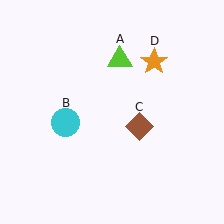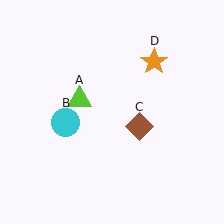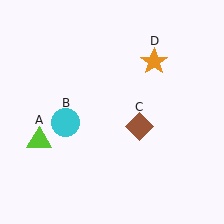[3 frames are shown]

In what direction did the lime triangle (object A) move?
The lime triangle (object A) moved down and to the left.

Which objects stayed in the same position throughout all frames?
Cyan circle (object B) and brown diamond (object C) and orange star (object D) remained stationary.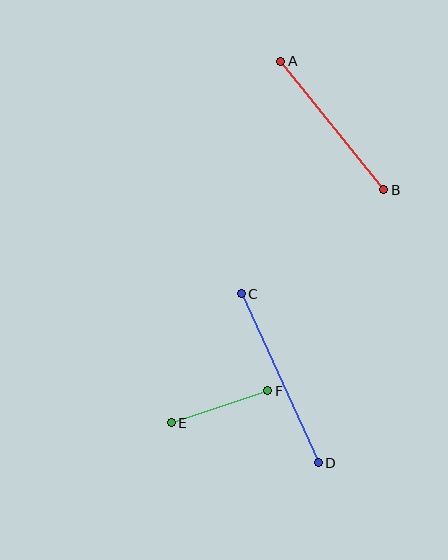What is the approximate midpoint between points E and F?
The midpoint is at approximately (220, 407) pixels.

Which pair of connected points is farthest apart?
Points C and D are farthest apart.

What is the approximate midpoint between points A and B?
The midpoint is at approximately (332, 126) pixels.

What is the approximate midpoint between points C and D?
The midpoint is at approximately (280, 378) pixels.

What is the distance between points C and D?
The distance is approximately 186 pixels.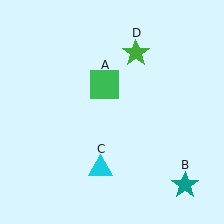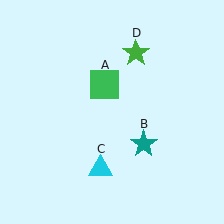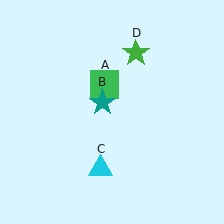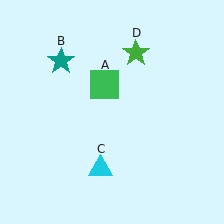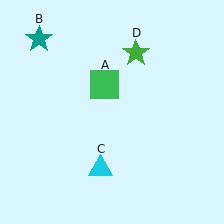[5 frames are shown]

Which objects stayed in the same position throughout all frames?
Green square (object A) and cyan triangle (object C) and green star (object D) remained stationary.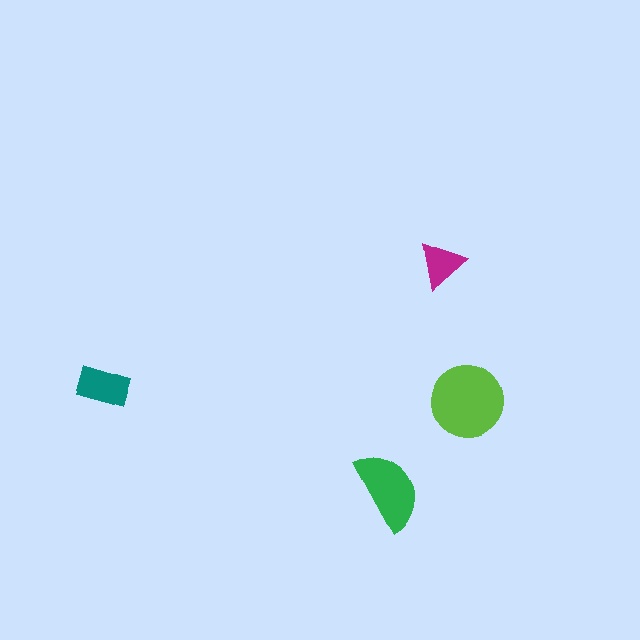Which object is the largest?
The lime circle.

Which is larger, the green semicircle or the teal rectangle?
The green semicircle.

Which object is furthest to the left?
The teal rectangle is leftmost.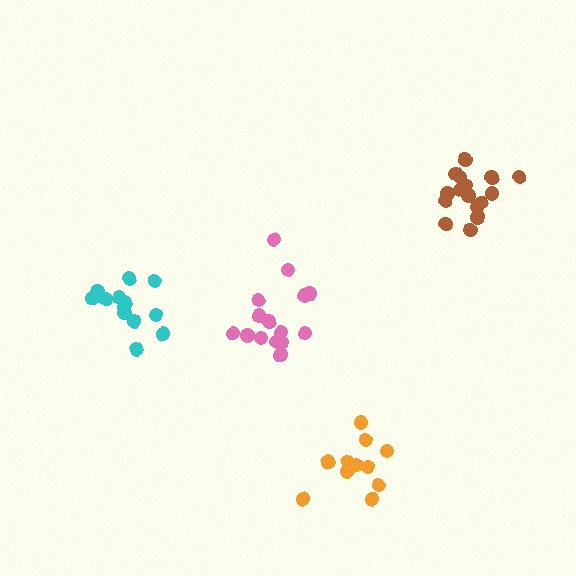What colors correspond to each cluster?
The clusters are colored: cyan, brown, orange, pink.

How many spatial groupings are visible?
There are 4 spatial groupings.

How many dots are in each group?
Group 1: 14 dots, Group 2: 16 dots, Group 3: 11 dots, Group 4: 15 dots (56 total).